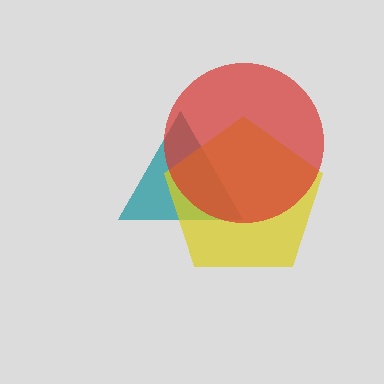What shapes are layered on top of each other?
The layered shapes are: a teal triangle, a yellow pentagon, a red circle.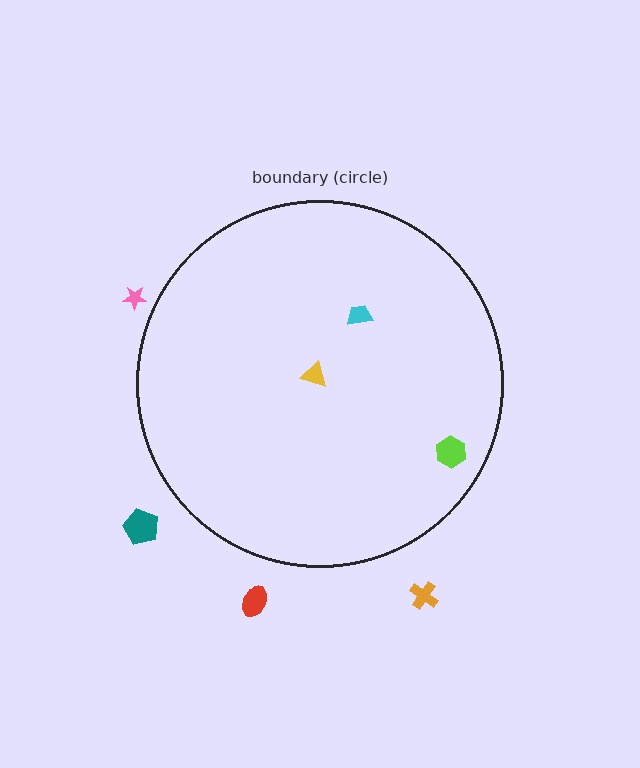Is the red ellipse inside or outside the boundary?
Outside.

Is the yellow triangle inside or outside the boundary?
Inside.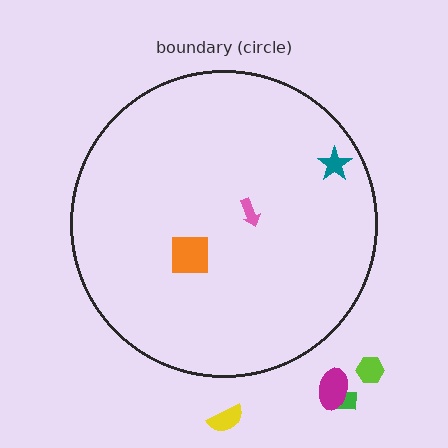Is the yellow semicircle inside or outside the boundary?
Outside.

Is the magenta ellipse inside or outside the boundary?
Outside.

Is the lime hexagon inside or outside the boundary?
Outside.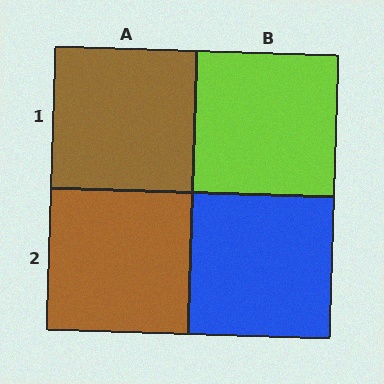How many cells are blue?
1 cell is blue.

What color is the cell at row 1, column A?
Brown.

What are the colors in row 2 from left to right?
Brown, blue.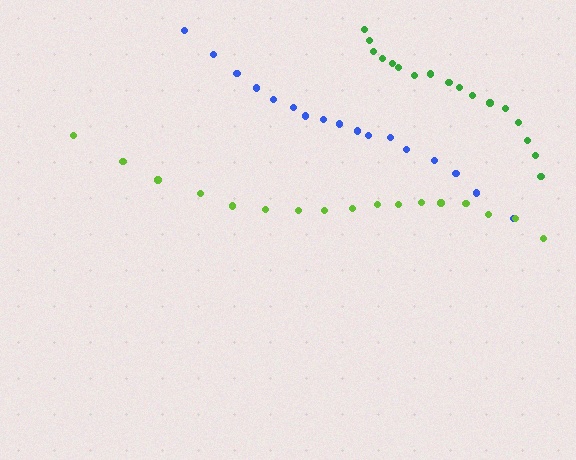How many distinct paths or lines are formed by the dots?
There are 3 distinct paths.